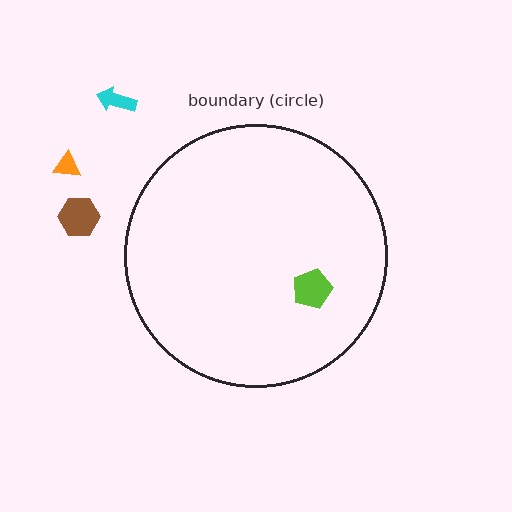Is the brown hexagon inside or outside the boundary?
Outside.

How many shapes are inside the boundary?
1 inside, 3 outside.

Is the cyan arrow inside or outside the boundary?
Outside.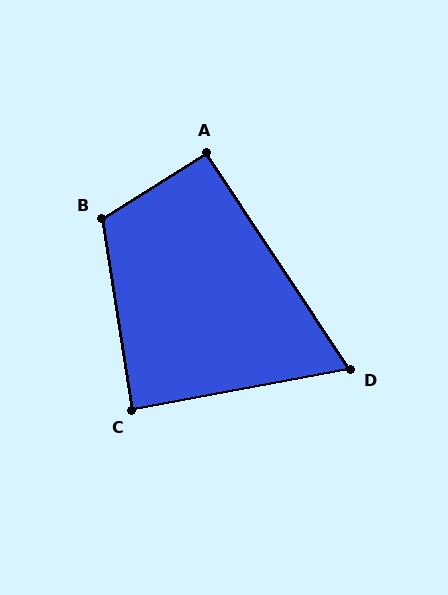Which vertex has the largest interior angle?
B, at approximately 113 degrees.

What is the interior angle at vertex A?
Approximately 92 degrees (approximately right).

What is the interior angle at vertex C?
Approximately 88 degrees (approximately right).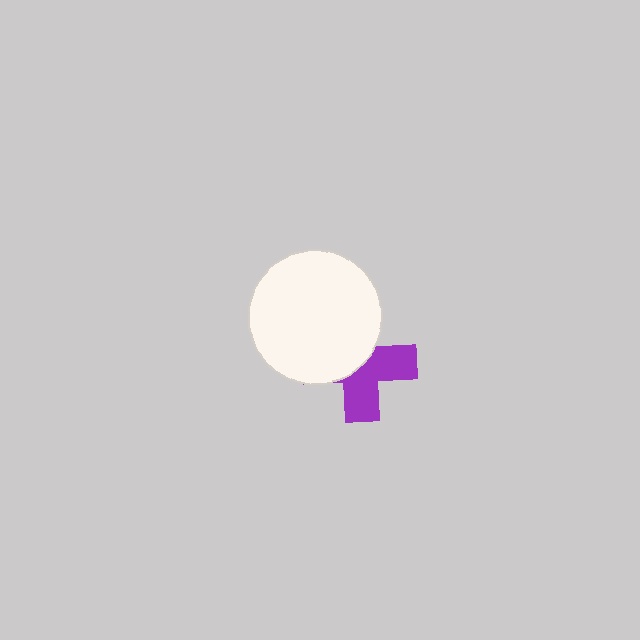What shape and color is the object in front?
The object in front is a white circle.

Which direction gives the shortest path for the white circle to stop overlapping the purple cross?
Moving toward the upper-left gives the shortest separation.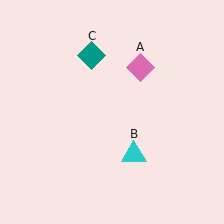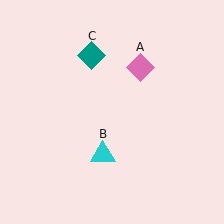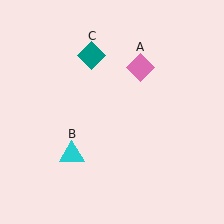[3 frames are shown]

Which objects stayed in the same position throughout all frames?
Pink diamond (object A) and teal diamond (object C) remained stationary.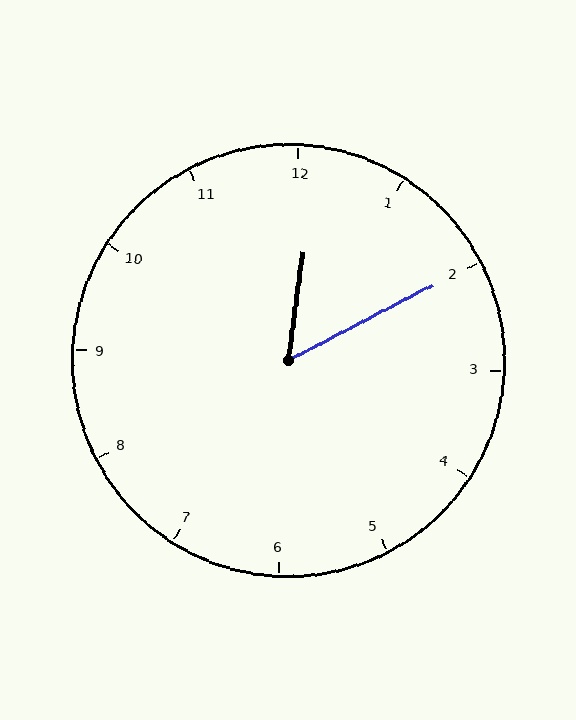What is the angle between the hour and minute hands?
Approximately 55 degrees.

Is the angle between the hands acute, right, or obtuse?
It is acute.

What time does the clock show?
12:10.